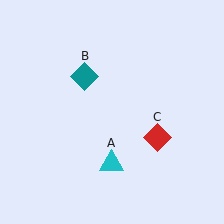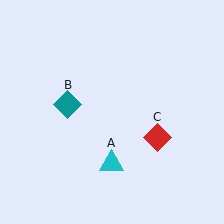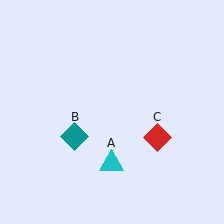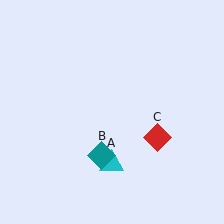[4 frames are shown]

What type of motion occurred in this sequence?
The teal diamond (object B) rotated counterclockwise around the center of the scene.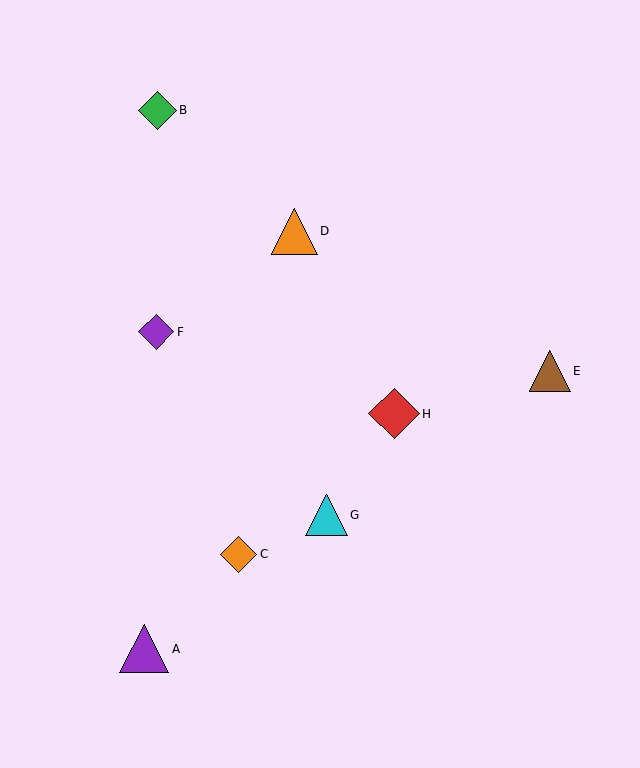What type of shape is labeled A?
Shape A is a purple triangle.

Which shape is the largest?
The red diamond (labeled H) is the largest.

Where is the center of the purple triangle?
The center of the purple triangle is at (144, 649).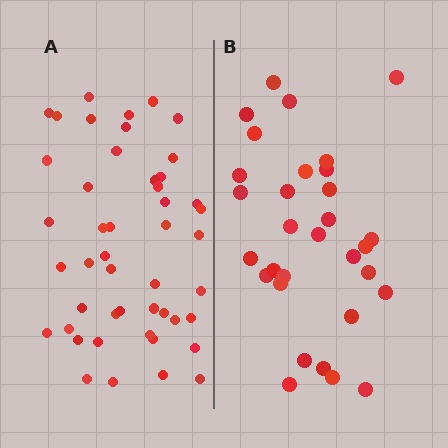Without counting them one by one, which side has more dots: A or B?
Region A (the left region) has more dots.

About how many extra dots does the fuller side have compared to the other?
Region A has approximately 15 more dots than region B.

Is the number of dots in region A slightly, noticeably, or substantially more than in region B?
Region A has substantially more. The ratio is roughly 1.5 to 1.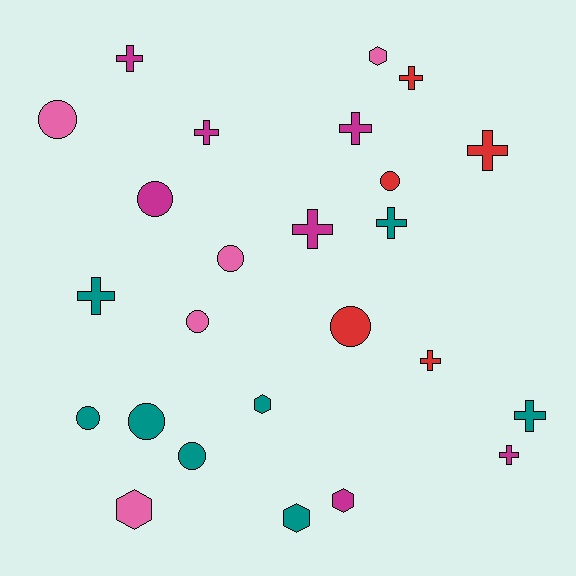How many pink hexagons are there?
There are 2 pink hexagons.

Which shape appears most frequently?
Cross, with 11 objects.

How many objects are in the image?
There are 25 objects.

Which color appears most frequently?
Teal, with 8 objects.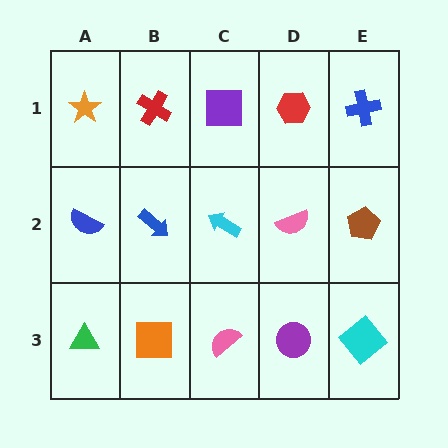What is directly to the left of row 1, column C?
A red cross.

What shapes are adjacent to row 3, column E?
A brown pentagon (row 2, column E), a purple circle (row 3, column D).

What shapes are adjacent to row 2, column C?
A purple square (row 1, column C), a pink semicircle (row 3, column C), a blue arrow (row 2, column B), a pink semicircle (row 2, column D).